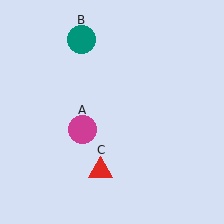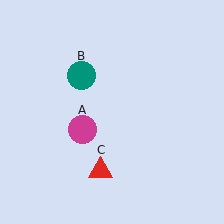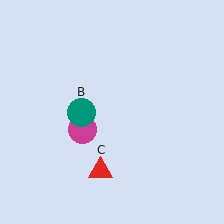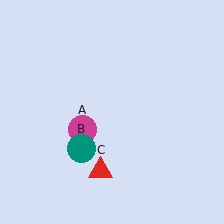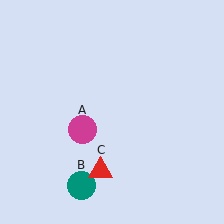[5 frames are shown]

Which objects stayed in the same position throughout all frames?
Magenta circle (object A) and red triangle (object C) remained stationary.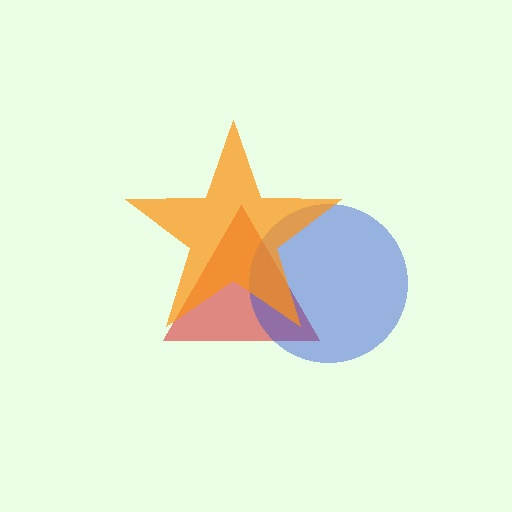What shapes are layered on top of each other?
The layered shapes are: a red triangle, a blue circle, an orange star.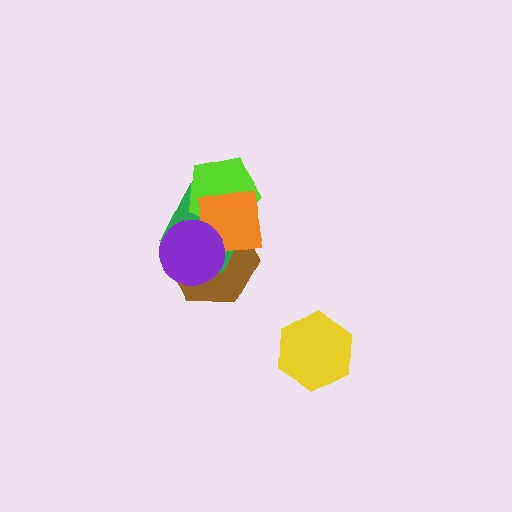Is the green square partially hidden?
Yes, it is partially covered by another shape.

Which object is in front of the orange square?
The purple circle is in front of the orange square.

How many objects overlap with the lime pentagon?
3 objects overlap with the lime pentagon.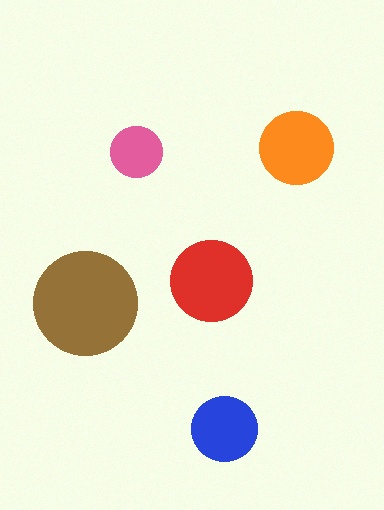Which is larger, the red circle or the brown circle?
The brown one.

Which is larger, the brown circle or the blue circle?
The brown one.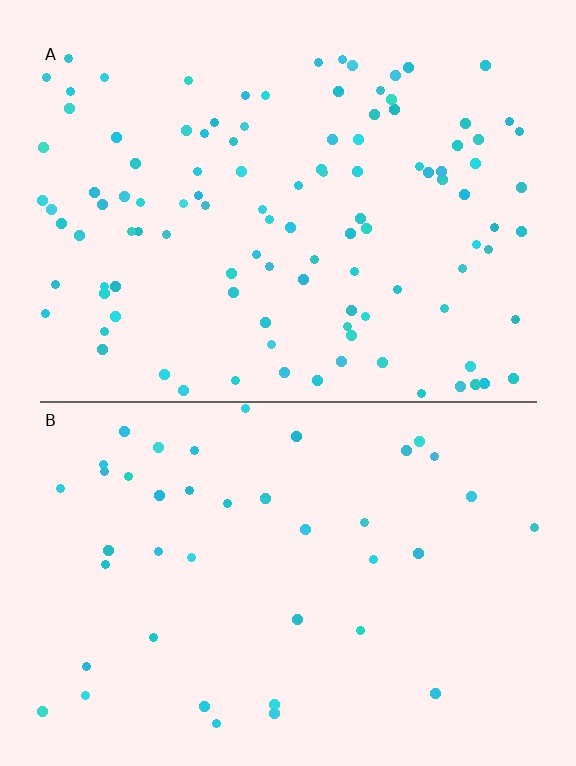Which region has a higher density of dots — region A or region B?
A (the top).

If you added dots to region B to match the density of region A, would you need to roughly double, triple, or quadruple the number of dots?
Approximately triple.